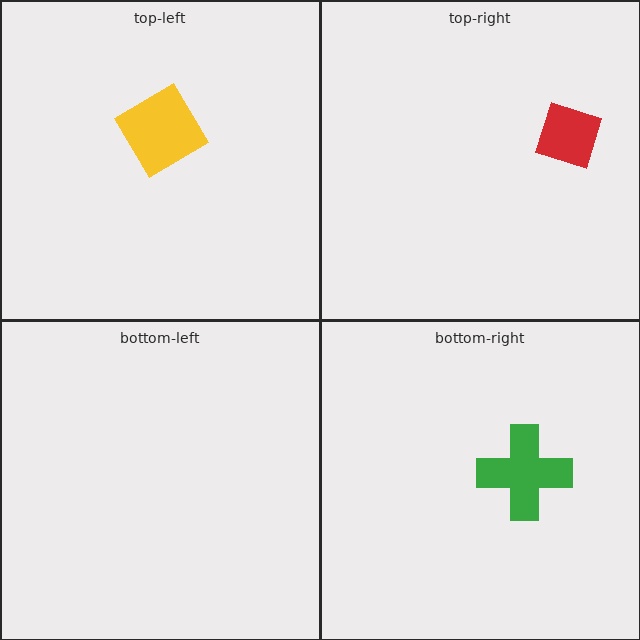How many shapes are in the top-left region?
1.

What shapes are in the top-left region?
The yellow diamond.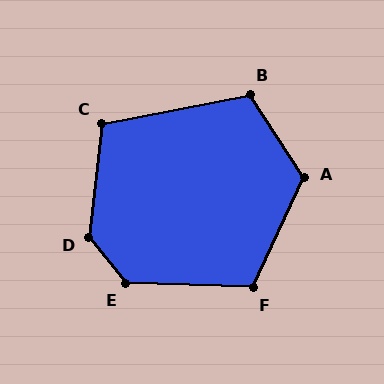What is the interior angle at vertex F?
Approximately 113 degrees (obtuse).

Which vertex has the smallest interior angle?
C, at approximately 108 degrees.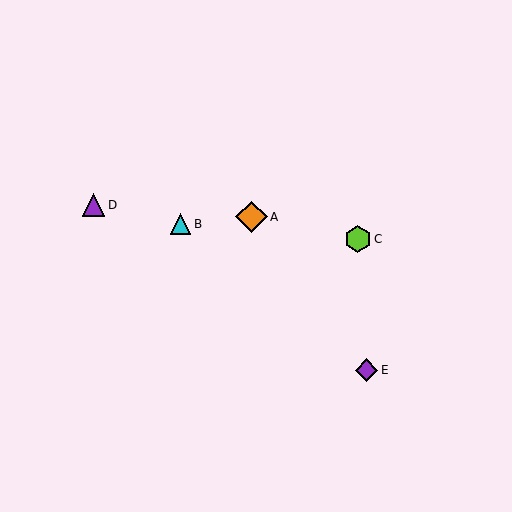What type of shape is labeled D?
Shape D is a purple triangle.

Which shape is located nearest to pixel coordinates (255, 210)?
The orange diamond (labeled A) at (251, 217) is nearest to that location.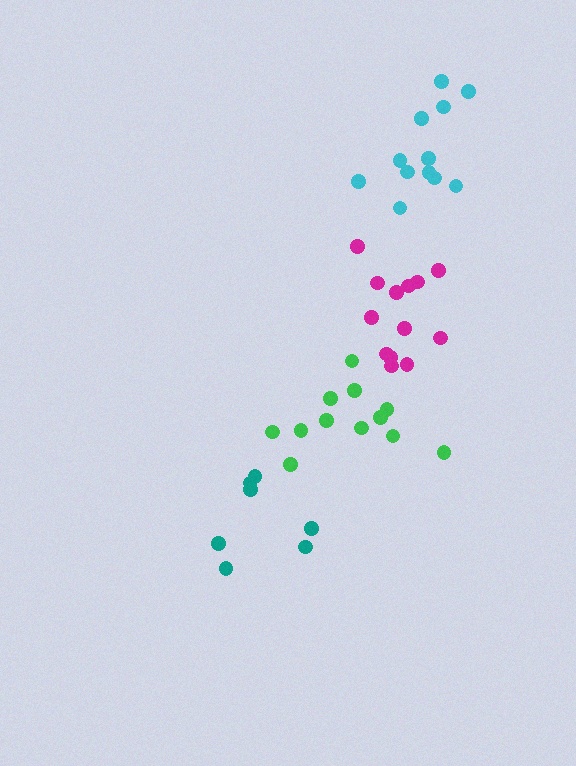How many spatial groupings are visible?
There are 4 spatial groupings.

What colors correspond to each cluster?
The clusters are colored: green, magenta, teal, cyan.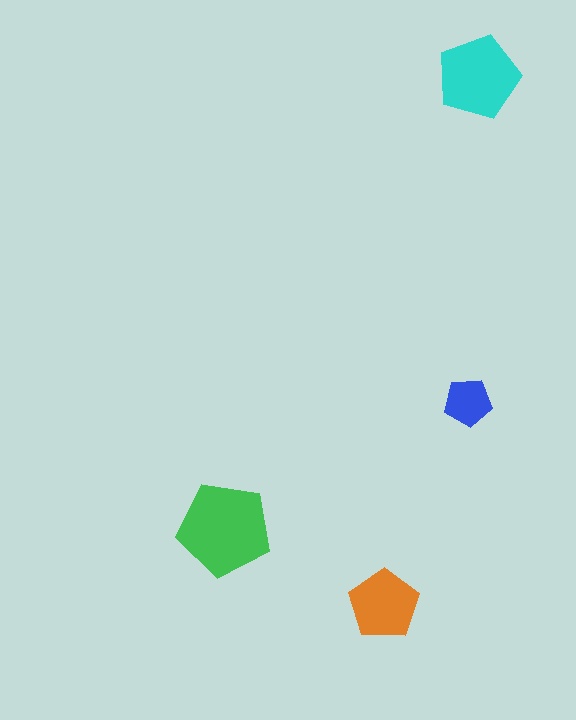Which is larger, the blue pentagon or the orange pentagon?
The orange one.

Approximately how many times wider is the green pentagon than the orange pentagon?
About 1.5 times wider.